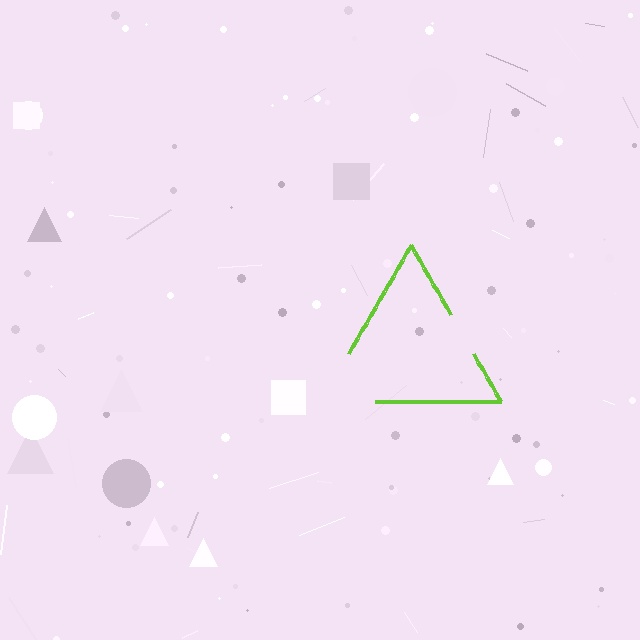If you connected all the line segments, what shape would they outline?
They would outline a triangle.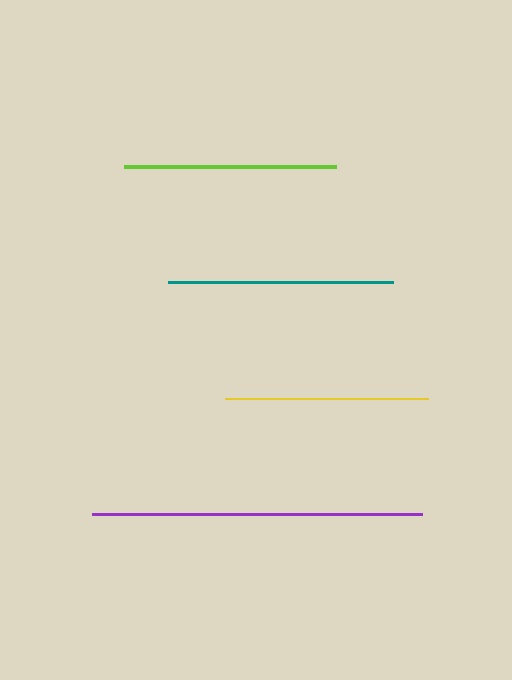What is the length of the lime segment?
The lime segment is approximately 212 pixels long.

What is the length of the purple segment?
The purple segment is approximately 330 pixels long.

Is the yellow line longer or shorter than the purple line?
The purple line is longer than the yellow line.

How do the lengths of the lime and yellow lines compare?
The lime and yellow lines are approximately the same length.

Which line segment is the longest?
The purple line is the longest at approximately 330 pixels.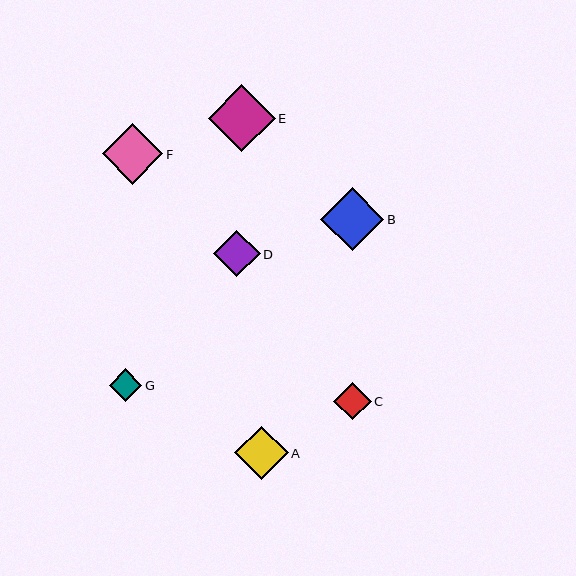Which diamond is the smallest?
Diamond G is the smallest with a size of approximately 33 pixels.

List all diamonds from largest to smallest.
From largest to smallest: E, B, F, A, D, C, G.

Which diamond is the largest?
Diamond E is the largest with a size of approximately 67 pixels.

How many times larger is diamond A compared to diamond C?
Diamond A is approximately 1.4 times the size of diamond C.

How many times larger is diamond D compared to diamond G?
Diamond D is approximately 1.4 times the size of diamond G.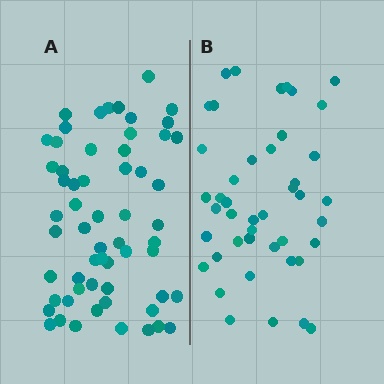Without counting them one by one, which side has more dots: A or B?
Region A (the left region) has more dots.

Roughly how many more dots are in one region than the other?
Region A has approximately 15 more dots than region B.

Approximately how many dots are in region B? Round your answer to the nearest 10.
About 40 dots. (The exact count is 44, which rounds to 40.)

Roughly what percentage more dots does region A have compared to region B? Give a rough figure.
About 35% more.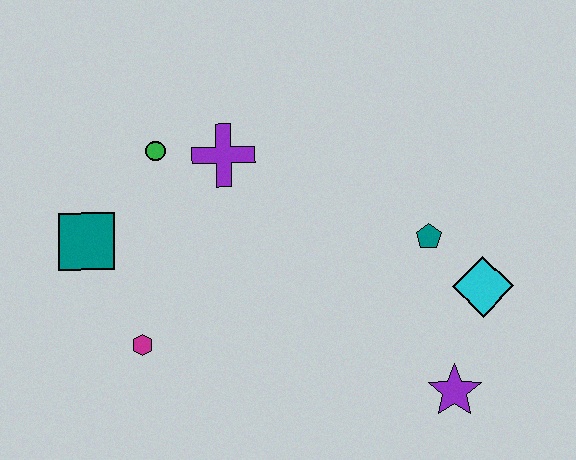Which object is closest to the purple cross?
The green circle is closest to the purple cross.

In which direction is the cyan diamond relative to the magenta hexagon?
The cyan diamond is to the right of the magenta hexagon.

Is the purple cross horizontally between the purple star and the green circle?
Yes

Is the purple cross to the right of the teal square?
Yes